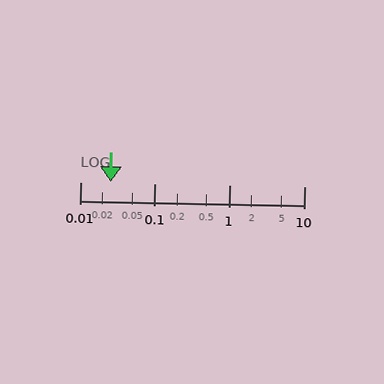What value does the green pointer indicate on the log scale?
The pointer indicates approximately 0.026.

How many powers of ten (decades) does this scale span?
The scale spans 3 decades, from 0.01 to 10.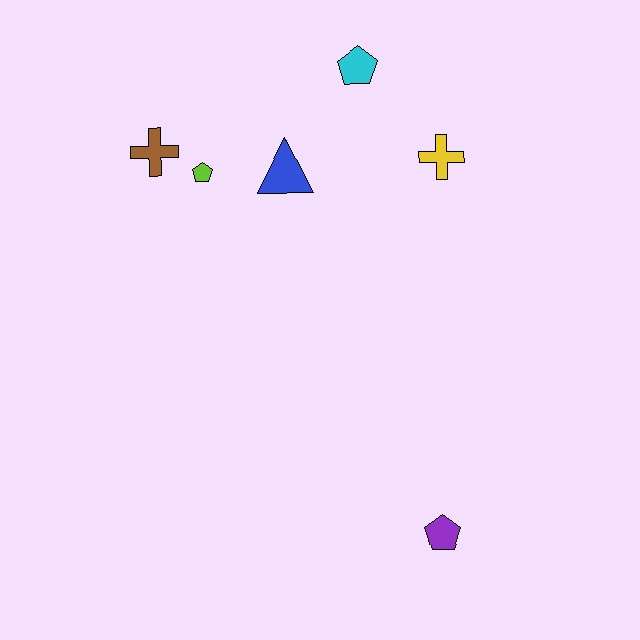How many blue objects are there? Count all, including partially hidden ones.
There is 1 blue object.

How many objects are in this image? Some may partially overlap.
There are 6 objects.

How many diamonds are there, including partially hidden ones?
There are no diamonds.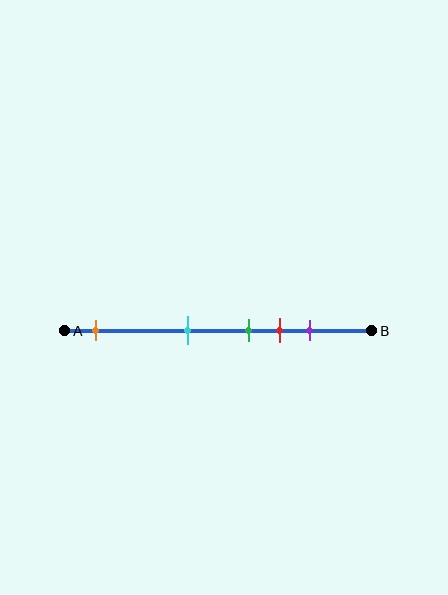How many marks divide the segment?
There are 5 marks dividing the segment.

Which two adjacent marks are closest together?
The green and red marks are the closest adjacent pair.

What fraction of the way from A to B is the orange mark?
The orange mark is approximately 10% (0.1) of the way from A to B.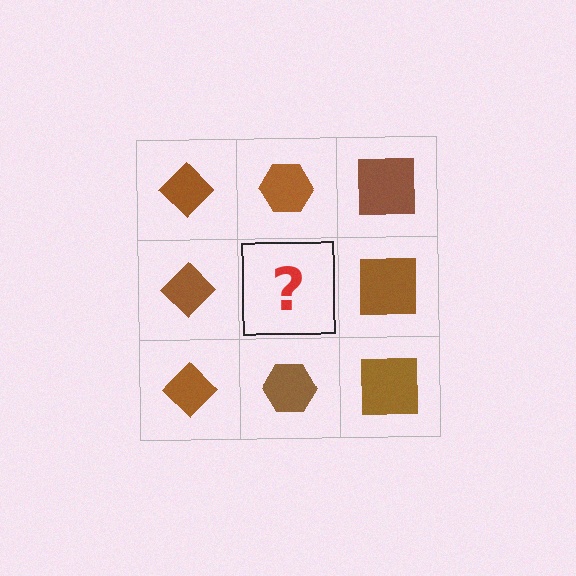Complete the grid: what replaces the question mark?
The question mark should be replaced with a brown hexagon.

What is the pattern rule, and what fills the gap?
The rule is that each column has a consistent shape. The gap should be filled with a brown hexagon.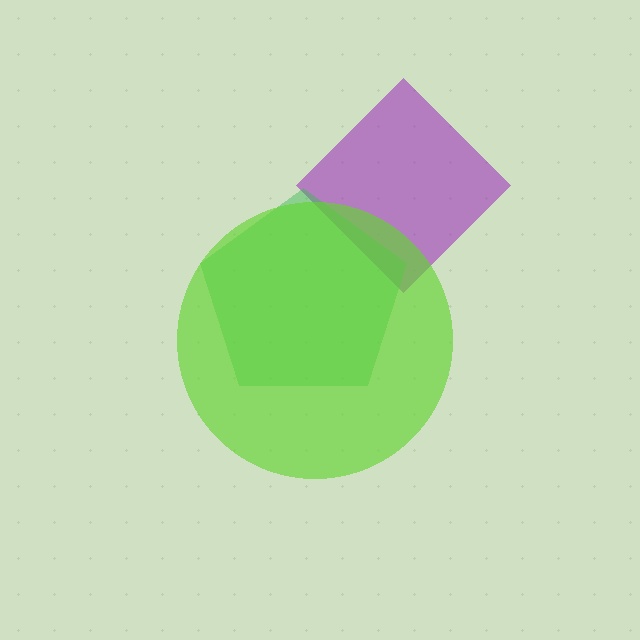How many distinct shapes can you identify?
There are 3 distinct shapes: a purple diamond, a green pentagon, a lime circle.